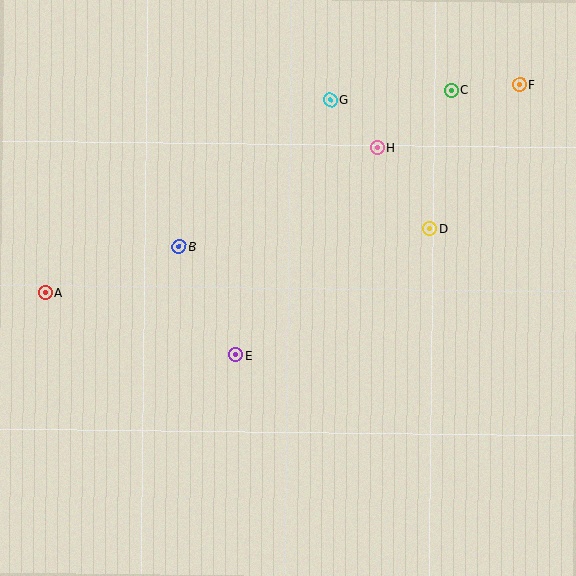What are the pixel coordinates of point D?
Point D is at (429, 228).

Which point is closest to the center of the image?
Point E at (236, 355) is closest to the center.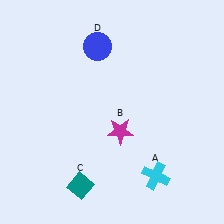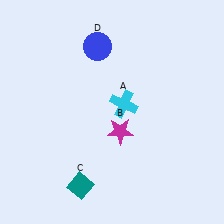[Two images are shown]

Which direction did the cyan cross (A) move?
The cyan cross (A) moved up.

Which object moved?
The cyan cross (A) moved up.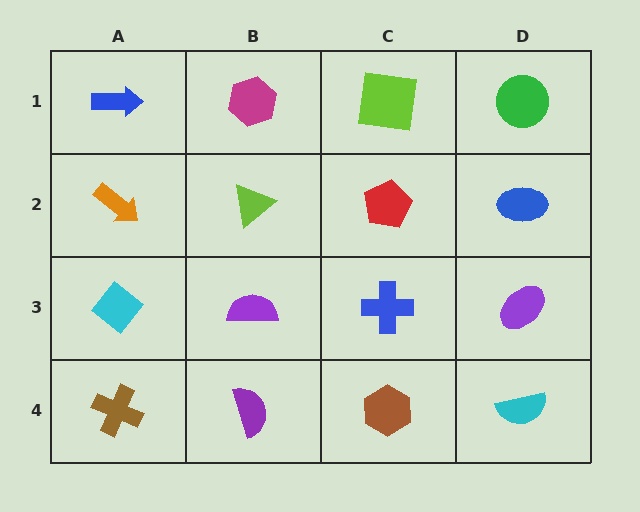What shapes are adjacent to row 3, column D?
A blue ellipse (row 2, column D), a cyan semicircle (row 4, column D), a blue cross (row 3, column C).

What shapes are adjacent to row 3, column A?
An orange arrow (row 2, column A), a brown cross (row 4, column A), a purple semicircle (row 3, column B).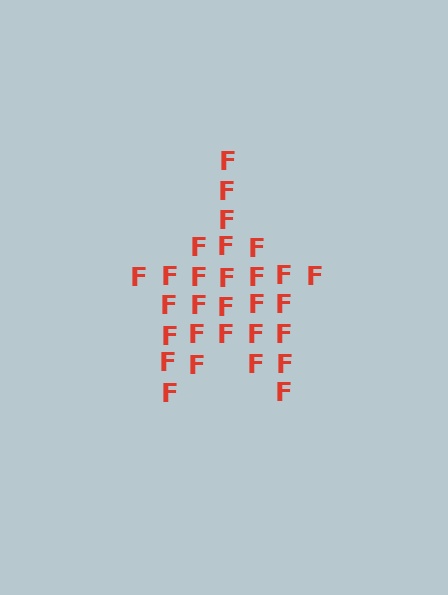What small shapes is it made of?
It is made of small letter F's.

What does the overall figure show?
The overall figure shows a star.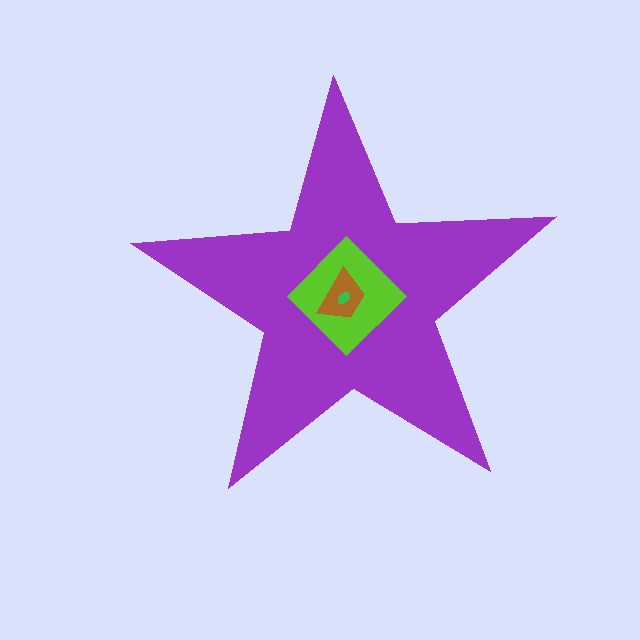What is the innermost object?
The green ellipse.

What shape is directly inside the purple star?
The lime diamond.